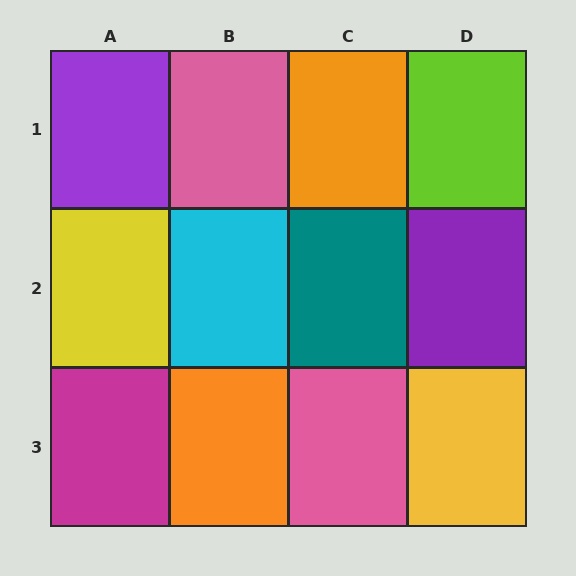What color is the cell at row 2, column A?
Yellow.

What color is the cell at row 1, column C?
Orange.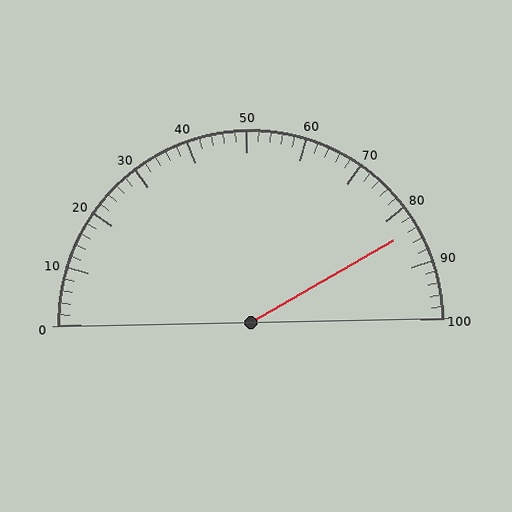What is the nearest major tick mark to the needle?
The nearest major tick mark is 80.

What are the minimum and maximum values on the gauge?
The gauge ranges from 0 to 100.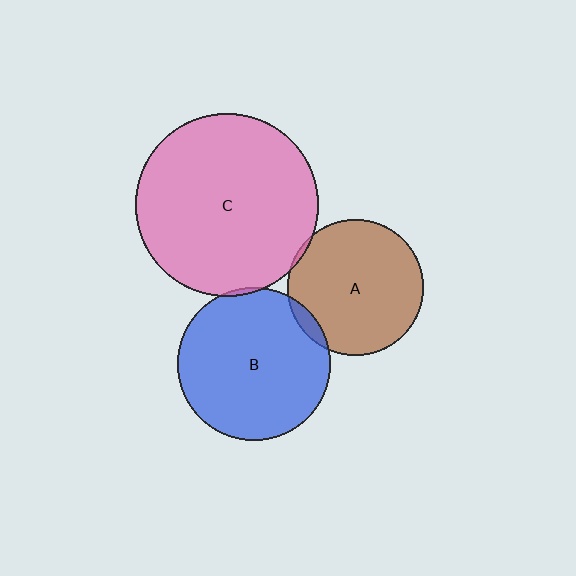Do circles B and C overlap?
Yes.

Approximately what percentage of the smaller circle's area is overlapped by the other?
Approximately 5%.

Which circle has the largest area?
Circle C (pink).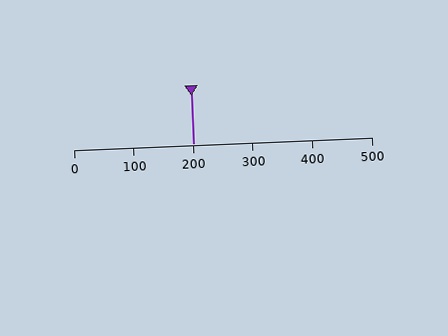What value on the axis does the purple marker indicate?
The marker indicates approximately 200.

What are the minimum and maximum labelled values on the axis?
The axis runs from 0 to 500.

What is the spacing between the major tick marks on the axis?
The major ticks are spaced 100 apart.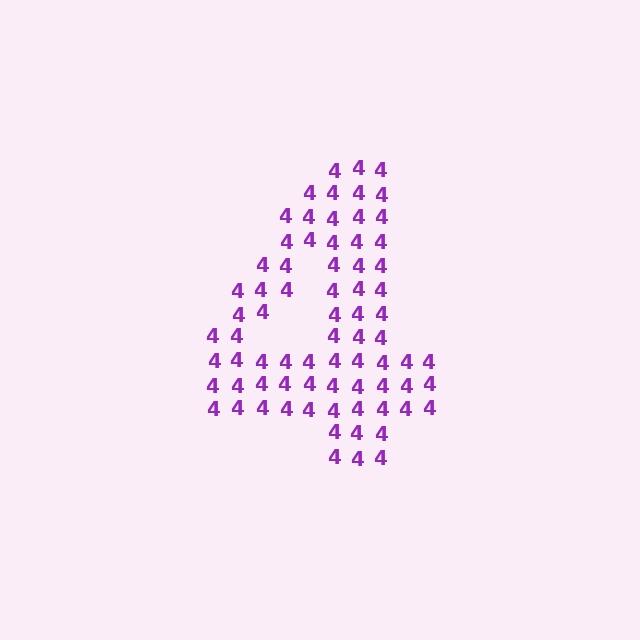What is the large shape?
The large shape is the digit 4.